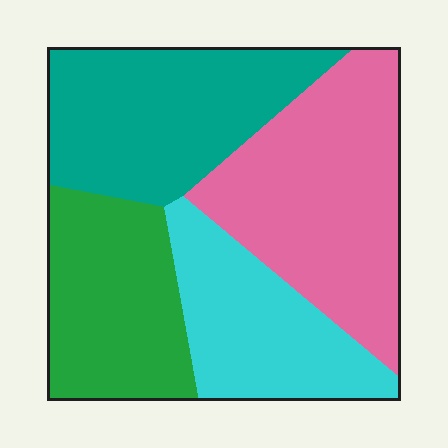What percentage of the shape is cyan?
Cyan covers about 20% of the shape.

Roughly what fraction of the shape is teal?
Teal takes up about one quarter (1/4) of the shape.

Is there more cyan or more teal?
Teal.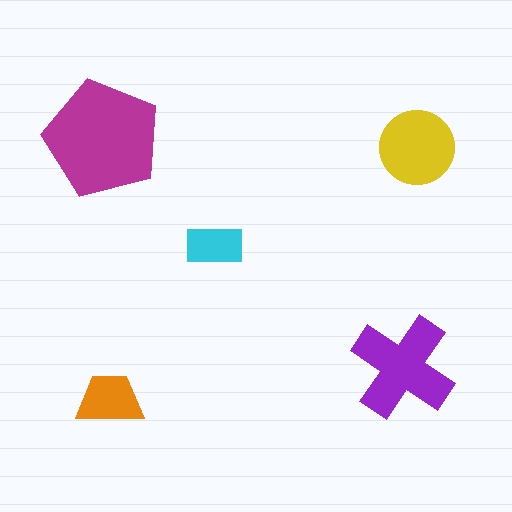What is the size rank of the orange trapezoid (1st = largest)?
4th.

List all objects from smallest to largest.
The cyan rectangle, the orange trapezoid, the yellow circle, the purple cross, the magenta pentagon.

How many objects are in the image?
There are 5 objects in the image.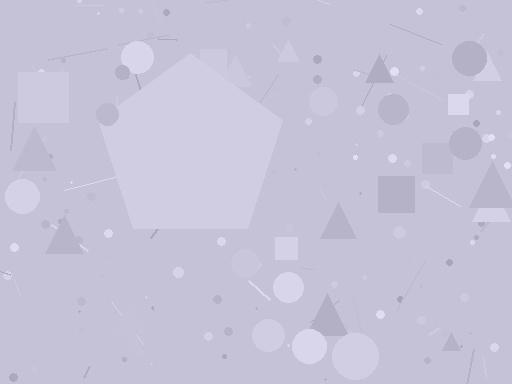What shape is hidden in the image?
A pentagon is hidden in the image.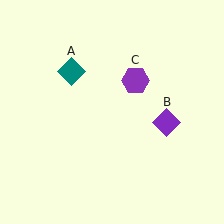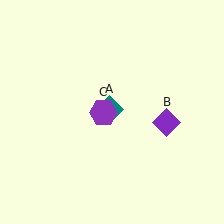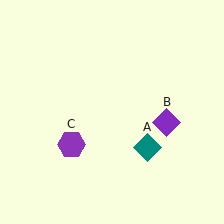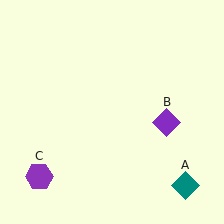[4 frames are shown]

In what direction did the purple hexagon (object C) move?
The purple hexagon (object C) moved down and to the left.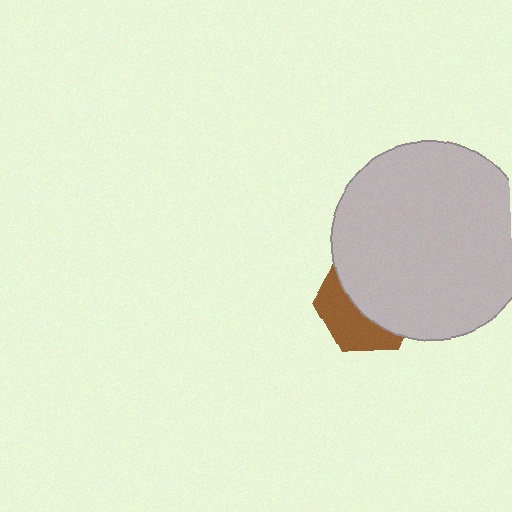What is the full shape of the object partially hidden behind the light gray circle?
The partially hidden object is a brown hexagon.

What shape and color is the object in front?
The object in front is a light gray circle.